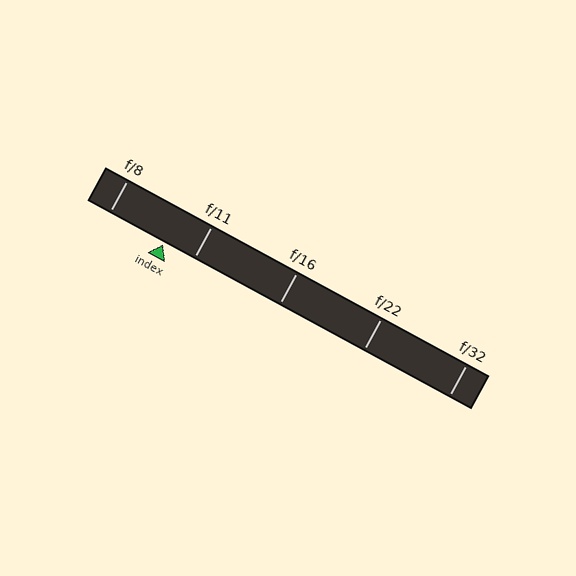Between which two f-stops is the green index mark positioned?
The index mark is between f/8 and f/11.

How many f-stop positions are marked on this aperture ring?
There are 5 f-stop positions marked.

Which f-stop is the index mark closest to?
The index mark is closest to f/11.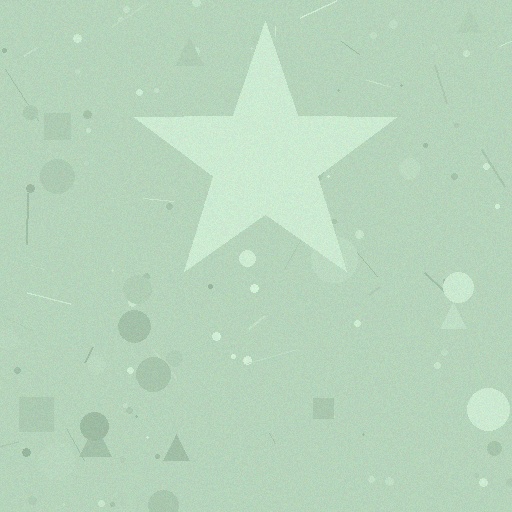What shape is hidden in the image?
A star is hidden in the image.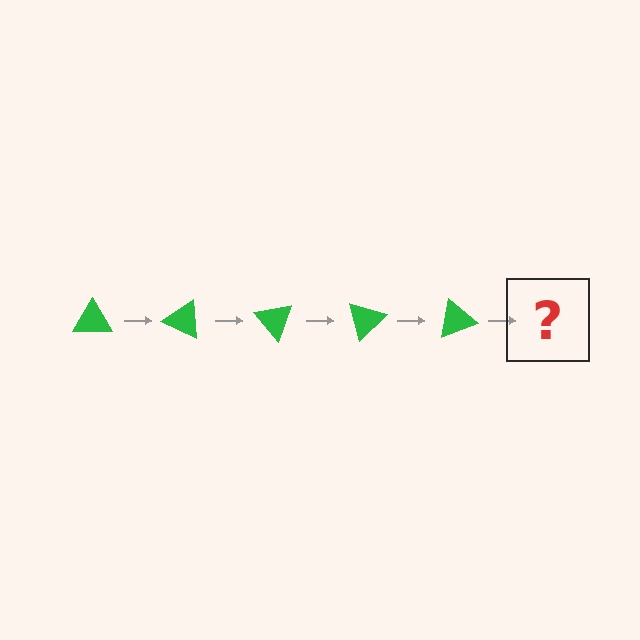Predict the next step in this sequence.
The next step is a green triangle rotated 125 degrees.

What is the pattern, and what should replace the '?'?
The pattern is that the triangle rotates 25 degrees each step. The '?' should be a green triangle rotated 125 degrees.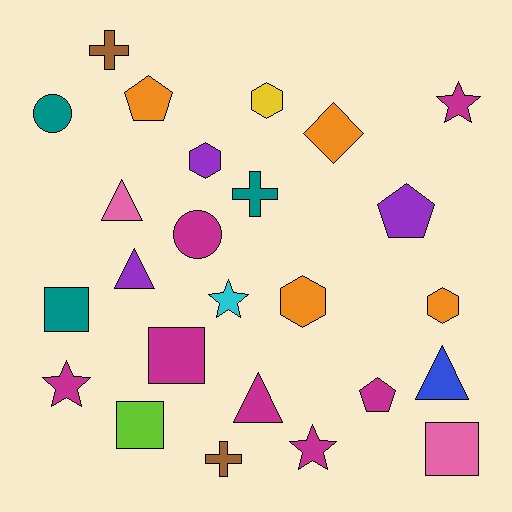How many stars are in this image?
There are 4 stars.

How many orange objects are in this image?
There are 4 orange objects.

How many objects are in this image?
There are 25 objects.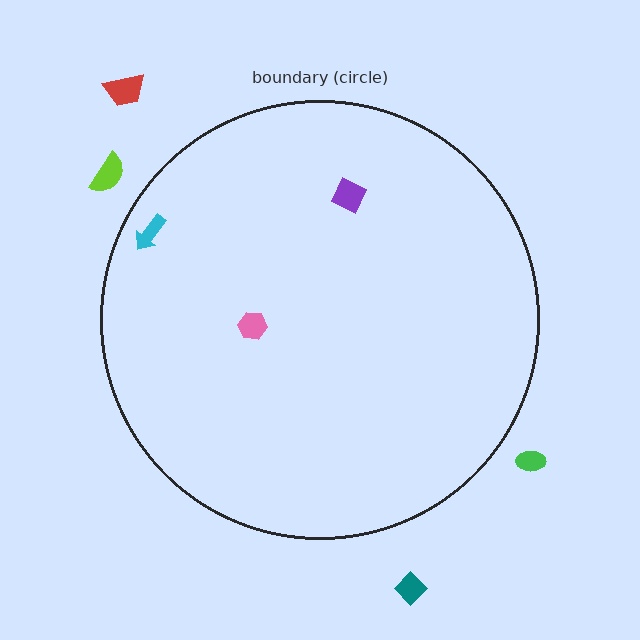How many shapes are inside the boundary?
3 inside, 4 outside.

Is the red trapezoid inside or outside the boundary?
Outside.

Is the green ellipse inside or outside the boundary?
Outside.